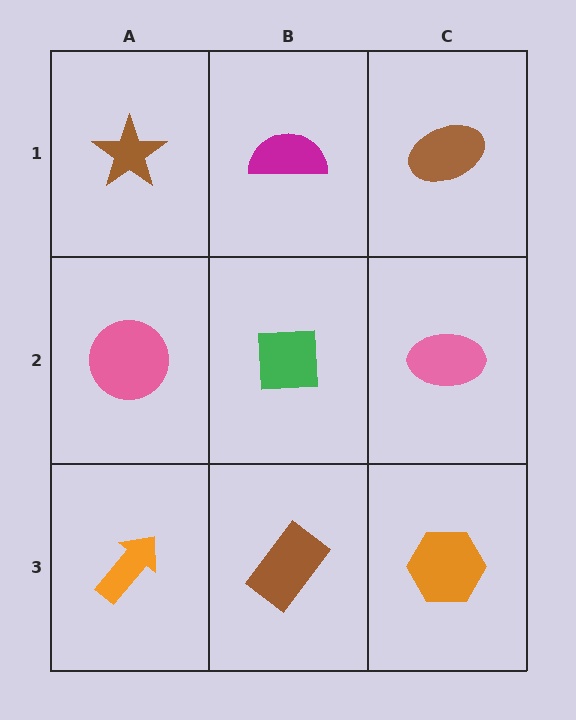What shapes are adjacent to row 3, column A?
A pink circle (row 2, column A), a brown rectangle (row 3, column B).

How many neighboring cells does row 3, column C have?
2.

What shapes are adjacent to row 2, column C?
A brown ellipse (row 1, column C), an orange hexagon (row 3, column C), a green square (row 2, column B).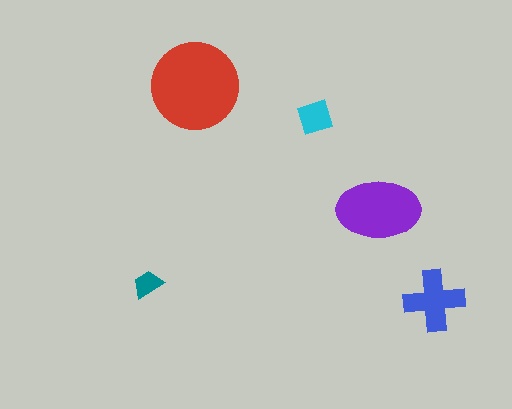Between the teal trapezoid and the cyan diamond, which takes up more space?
The cyan diamond.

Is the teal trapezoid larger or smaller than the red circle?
Smaller.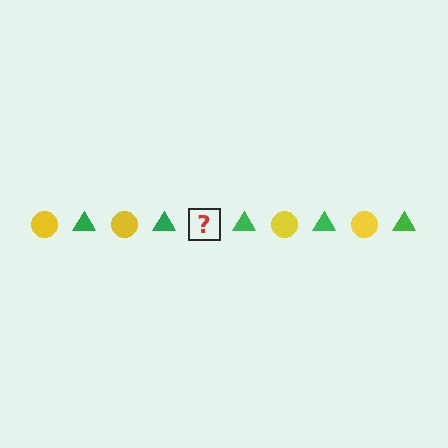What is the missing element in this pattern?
The missing element is a yellow circle.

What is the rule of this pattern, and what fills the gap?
The rule is that the pattern alternates between yellow circle and green triangle. The gap should be filled with a yellow circle.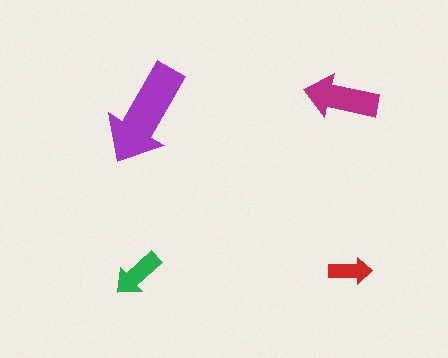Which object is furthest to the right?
The red arrow is rightmost.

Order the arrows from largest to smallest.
the purple one, the magenta one, the green one, the red one.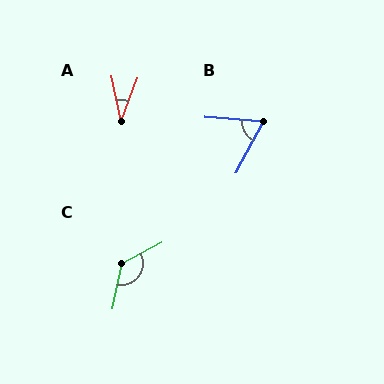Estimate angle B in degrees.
Approximately 66 degrees.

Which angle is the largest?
C, at approximately 130 degrees.